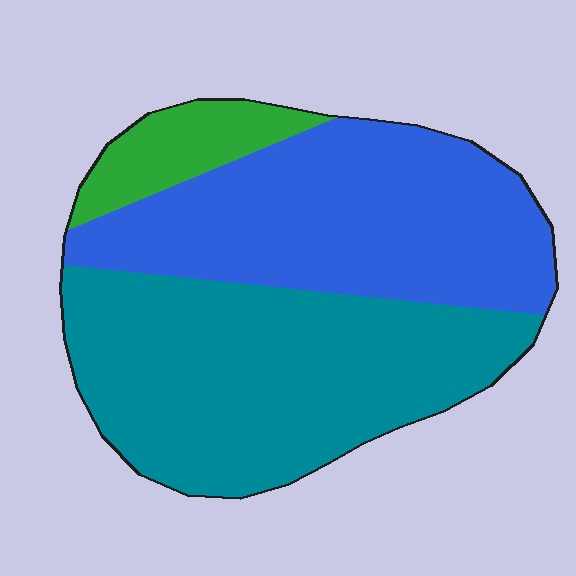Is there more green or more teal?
Teal.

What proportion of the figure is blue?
Blue takes up between a third and a half of the figure.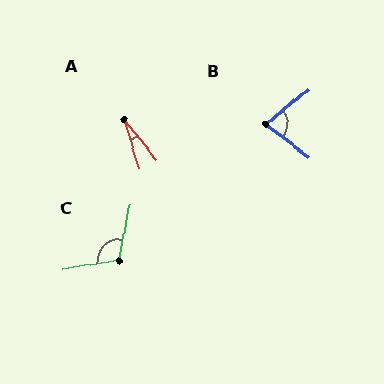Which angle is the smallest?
A, at approximately 21 degrees.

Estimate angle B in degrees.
Approximately 76 degrees.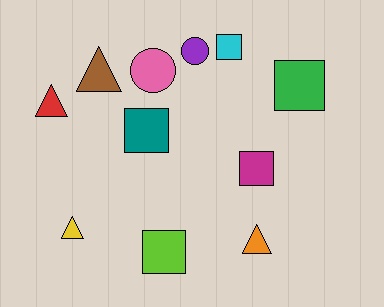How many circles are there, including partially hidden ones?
There are 2 circles.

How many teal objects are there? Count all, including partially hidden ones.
There is 1 teal object.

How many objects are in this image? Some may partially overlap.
There are 11 objects.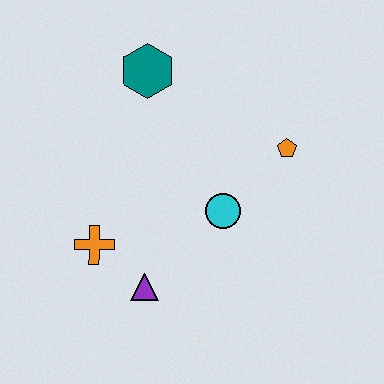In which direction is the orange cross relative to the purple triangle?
The orange cross is to the left of the purple triangle.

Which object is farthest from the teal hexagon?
The purple triangle is farthest from the teal hexagon.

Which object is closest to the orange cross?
The purple triangle is closest to the orange cross.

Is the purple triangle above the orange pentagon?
No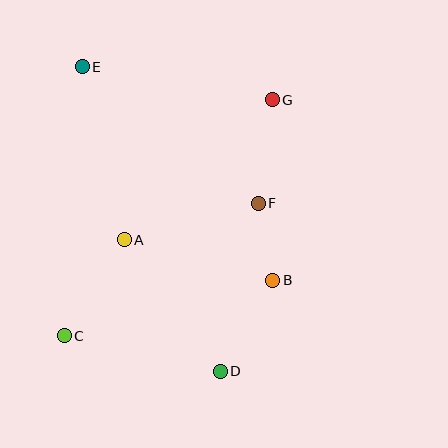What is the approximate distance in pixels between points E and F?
The distance between E and F is approximately 223 pixels.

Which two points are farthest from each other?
Points D and E are farthest from each other.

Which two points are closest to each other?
Points B and F are closest to each other.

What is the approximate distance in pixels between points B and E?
The distance between B and E is approximately 286 pixels.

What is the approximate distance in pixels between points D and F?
The distance between D and F is approximately 173 pixels.